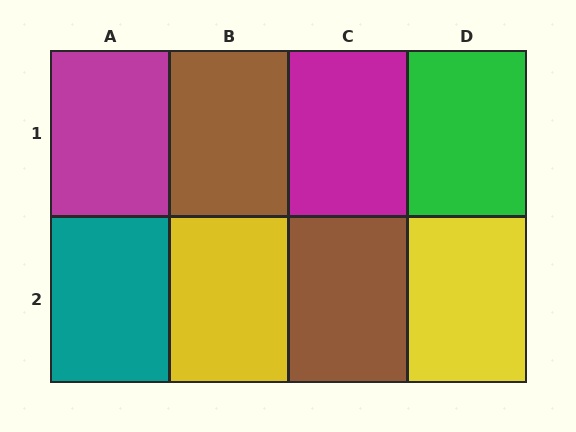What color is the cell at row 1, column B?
Brown.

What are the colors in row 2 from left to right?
Teal, yellow, brown, yellow.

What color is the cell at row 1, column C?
Magenta.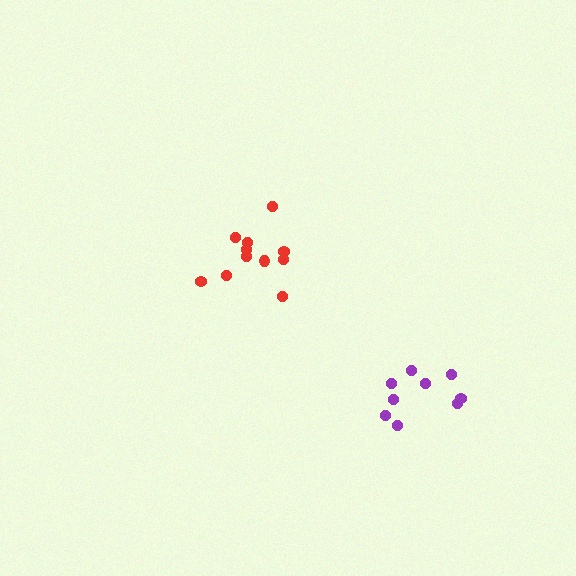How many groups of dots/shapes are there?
There are 2 groups.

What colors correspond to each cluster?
The clusters are colored: red, purple.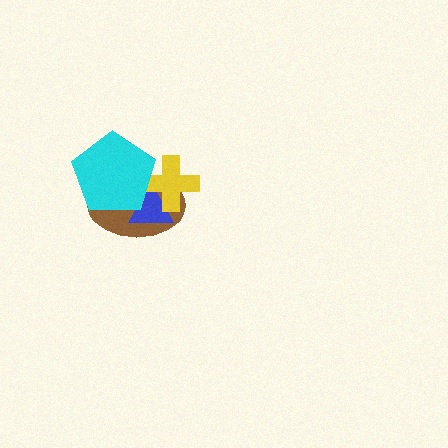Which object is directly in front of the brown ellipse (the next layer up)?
The blue triangle is directly in front of the brown ellipse.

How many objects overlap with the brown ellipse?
3 objects overlap with the brown ellipse.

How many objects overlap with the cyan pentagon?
3 objects overlap with the cyan pentagon.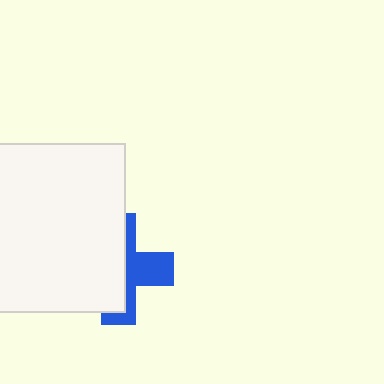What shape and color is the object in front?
The object in front is a white square.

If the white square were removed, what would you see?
You would see the complete blue cross.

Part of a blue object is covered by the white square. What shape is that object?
It is a cross.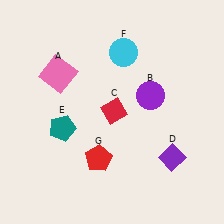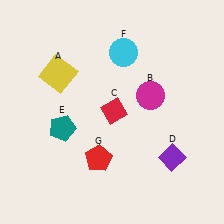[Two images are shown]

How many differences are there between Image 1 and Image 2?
There are 2 differences between the two images.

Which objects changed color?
A changed from pink to yellow. B changed from purple to magenta.